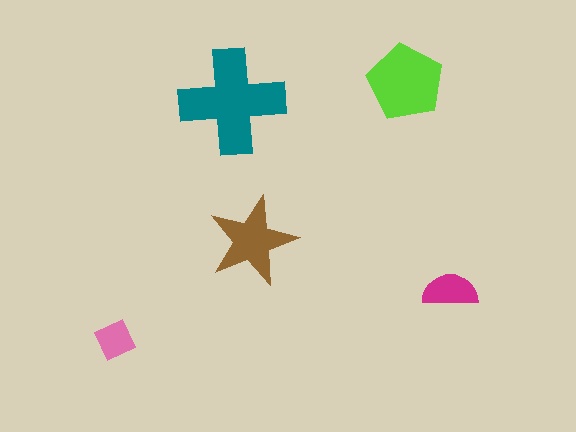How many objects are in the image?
There are 5 objects in the image.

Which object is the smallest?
The pink square.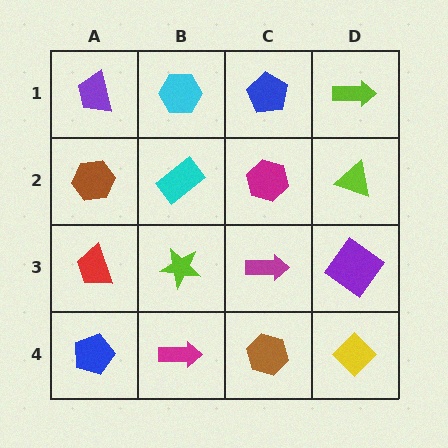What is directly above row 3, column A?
A brown hexagon.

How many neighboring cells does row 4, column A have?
2.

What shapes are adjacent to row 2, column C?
A blue pentagon (row 1, column C), a magenta arrow (row 3, column C), a cyan rectangle (row 2, column B), a lime triangle (row 2, column D).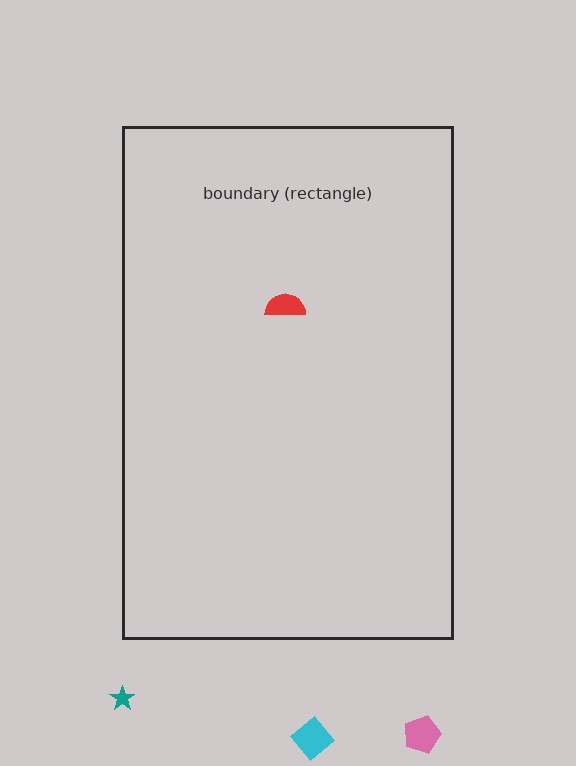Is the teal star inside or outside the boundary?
Outside.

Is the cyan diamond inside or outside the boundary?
Outside.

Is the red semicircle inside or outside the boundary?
Inside.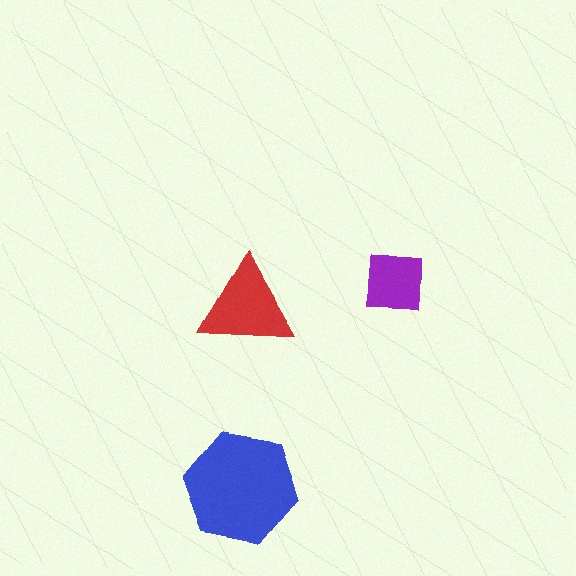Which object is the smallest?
The purple square.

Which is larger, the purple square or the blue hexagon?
The blue hexagon.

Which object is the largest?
The blue hexagon.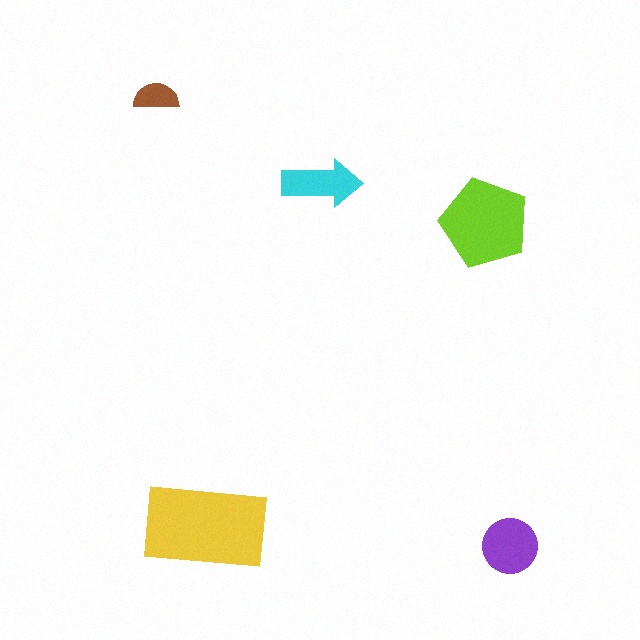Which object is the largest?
The yellow rectangle.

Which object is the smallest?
The brown semicircle.